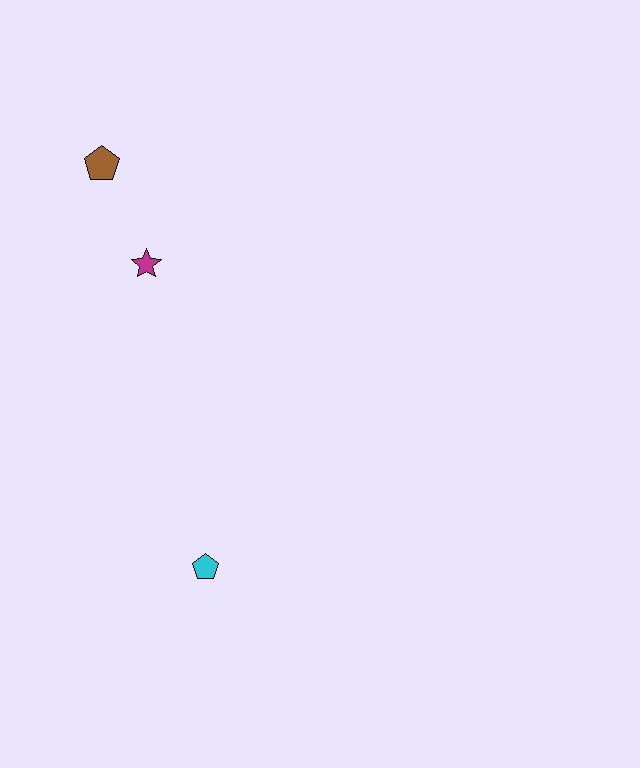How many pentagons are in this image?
There are 2 pentagons.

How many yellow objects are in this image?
There are no yellow objects.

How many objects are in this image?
There are 3 objects.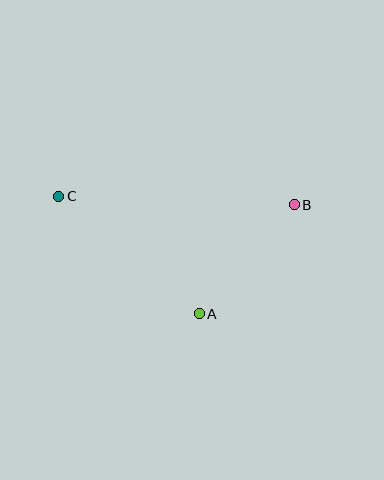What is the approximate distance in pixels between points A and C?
The distance between A and C is approximately 183 pixels.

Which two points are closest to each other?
Points A and B are closest to each other.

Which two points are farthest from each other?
Points B and C are farthest from each other.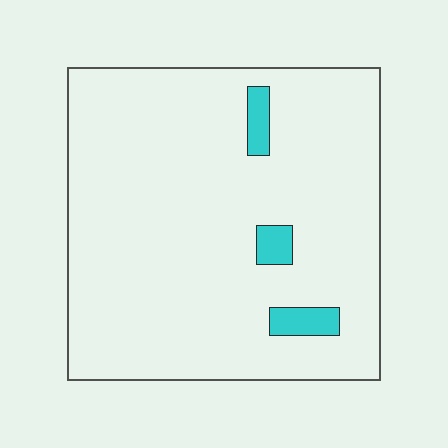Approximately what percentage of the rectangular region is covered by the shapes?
Approximately 5%.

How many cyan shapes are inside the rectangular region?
3.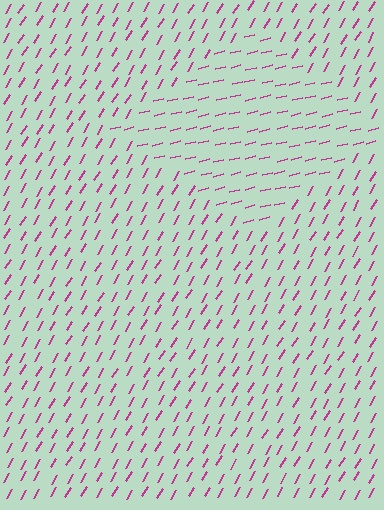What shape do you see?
I see a diamond.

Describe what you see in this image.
The image is filled with small magenta line segments. A diamond region in the image has lines oriented differently from the surrounding lines, creating a visible texture boundary.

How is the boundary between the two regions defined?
The boundary is defined purely by a change in line orientation (approximately 45 degrees difference). All lines are the same color and thickness.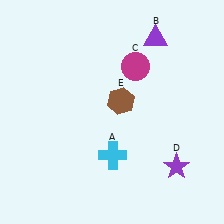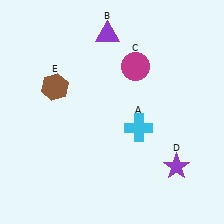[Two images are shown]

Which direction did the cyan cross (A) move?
The cyan cross (A) moved up.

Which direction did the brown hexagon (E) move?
The brown hexagon (E) moved left.